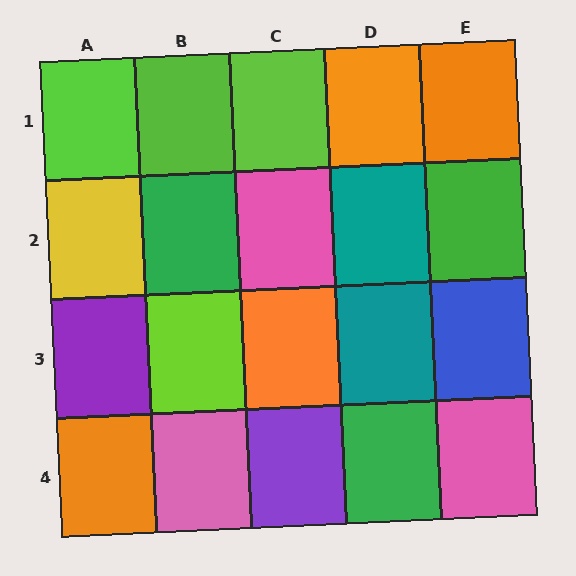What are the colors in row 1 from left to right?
Lime, lime, lime, orange, orange.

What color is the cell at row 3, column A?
Purple.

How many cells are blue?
1 cell is blue.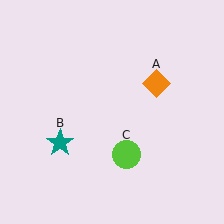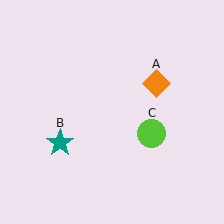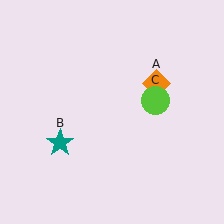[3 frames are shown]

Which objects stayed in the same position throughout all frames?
Orange diamond (object A) and teal star (object B) remained stationary.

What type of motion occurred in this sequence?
The lime circle (object C) rotated counterclockwise around the center of the scene.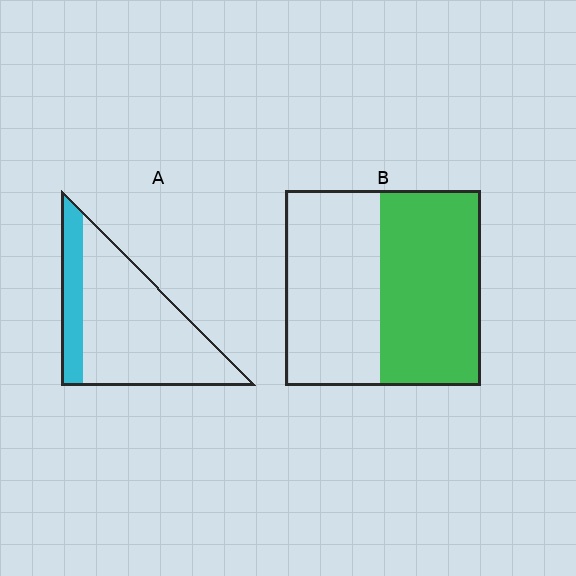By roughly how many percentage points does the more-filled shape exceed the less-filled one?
By roughly 30 percentage points (B over A).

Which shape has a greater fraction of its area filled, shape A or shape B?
Shape B.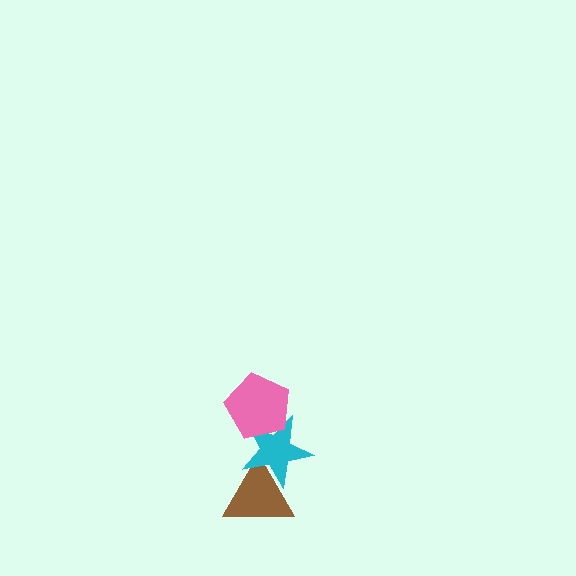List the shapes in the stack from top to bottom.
From top to bottom: the pink pentagon, the cyan star, the brown triangle.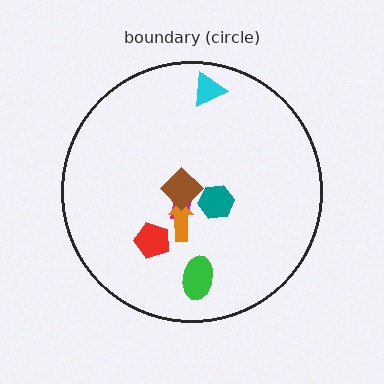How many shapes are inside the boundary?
7 inside, 0 outside.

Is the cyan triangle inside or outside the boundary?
Inside.